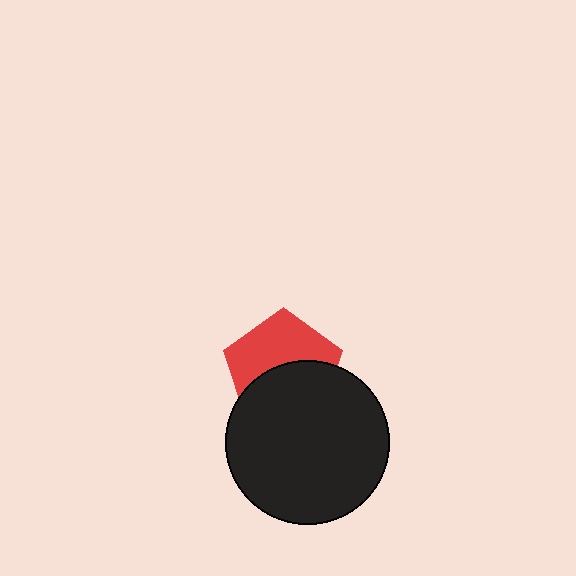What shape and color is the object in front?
The object in front is a black circle.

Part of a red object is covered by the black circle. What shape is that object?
It is a pentagon.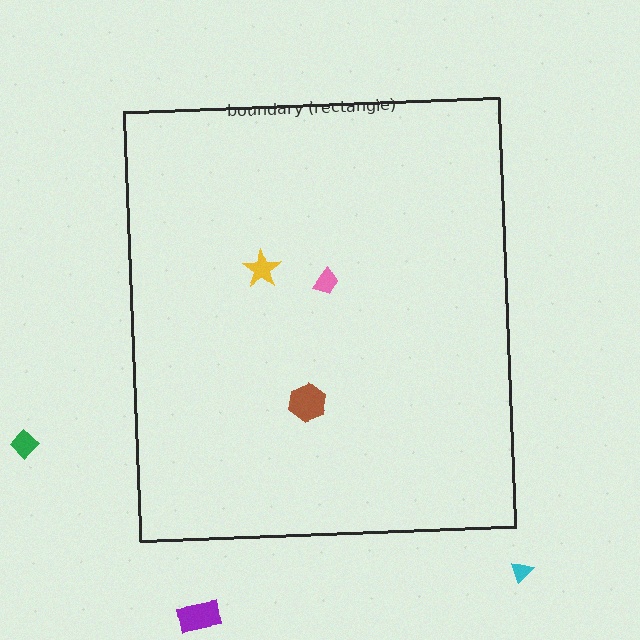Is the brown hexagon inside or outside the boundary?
Inside.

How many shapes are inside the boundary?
3 inside, 3 outside.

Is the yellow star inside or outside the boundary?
Inside.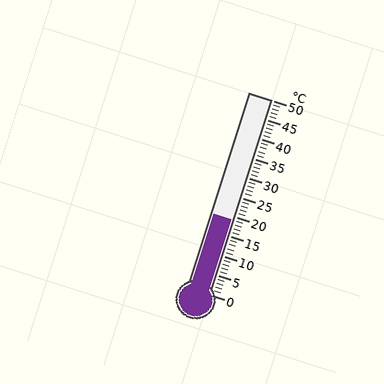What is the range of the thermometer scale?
The thermometer scale ranges from 0°C to 50°C.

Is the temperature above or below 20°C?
The temperature is below 20°C.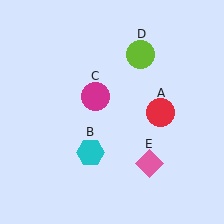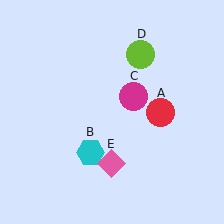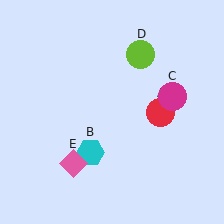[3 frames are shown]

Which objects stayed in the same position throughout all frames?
Red circle (object A) and cyan hexagon (object B) and lime circle (object D) remained stationary.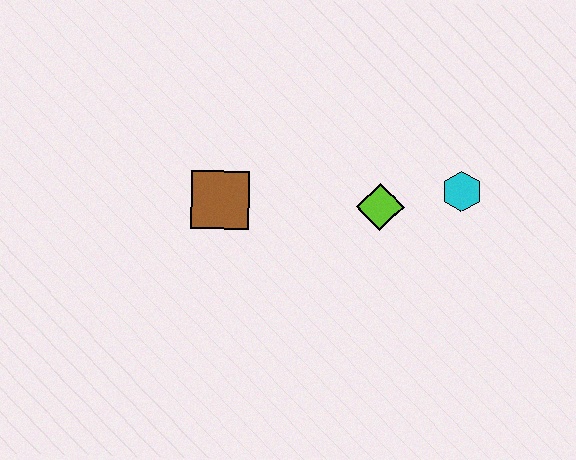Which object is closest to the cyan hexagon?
The lime diamond is closest to the cyan hexagon.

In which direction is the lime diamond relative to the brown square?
The lime diamond is to the right of the brown square.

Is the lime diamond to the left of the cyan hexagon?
Yes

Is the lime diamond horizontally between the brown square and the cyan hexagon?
Yes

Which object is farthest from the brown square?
The cyan hexagon is farthest from the brown square.